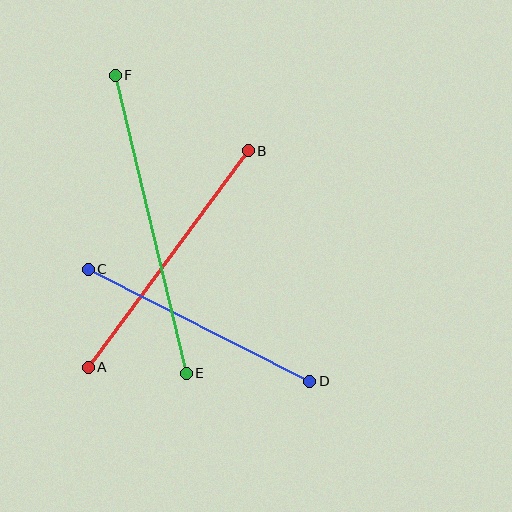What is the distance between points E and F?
The distance is approximately 306 pixels.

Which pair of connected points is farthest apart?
Points E and F are farthest apart.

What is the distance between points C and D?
The distance is approximately 248 pixels.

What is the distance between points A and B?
The distance is approximately 269 pixels.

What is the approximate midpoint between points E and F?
The midpoint is at approximately (151, 224) pixels.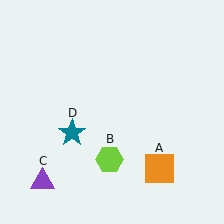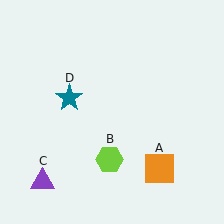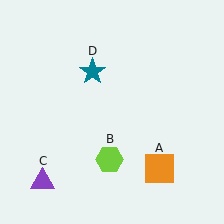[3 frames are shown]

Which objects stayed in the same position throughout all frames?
Orange square (object A) and lime hexagon (object B) and purple triangle (object C) remained stationary.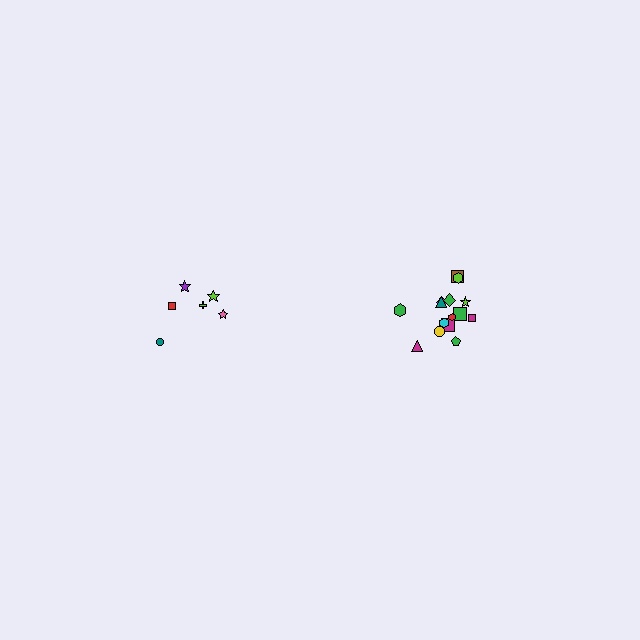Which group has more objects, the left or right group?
The right group.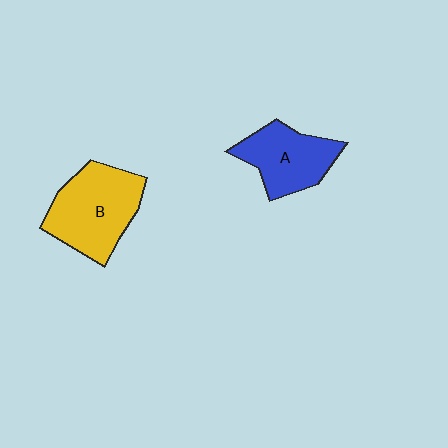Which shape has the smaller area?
Shape A (blue).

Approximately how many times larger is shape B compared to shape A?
Approximately 1.3 times.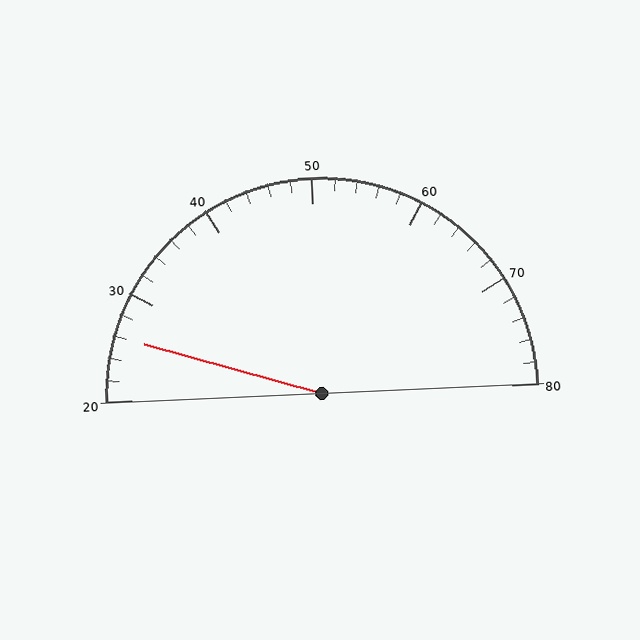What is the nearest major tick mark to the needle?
The nearest major tick mark is 30.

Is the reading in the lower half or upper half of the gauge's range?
The reading is in the lower half of the range (20 to 80).